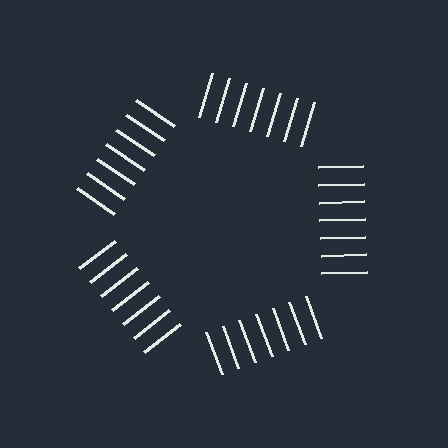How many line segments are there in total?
35 — 7 along each of the 5 edges.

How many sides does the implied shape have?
5 sides — the line-ends trace a pentagon.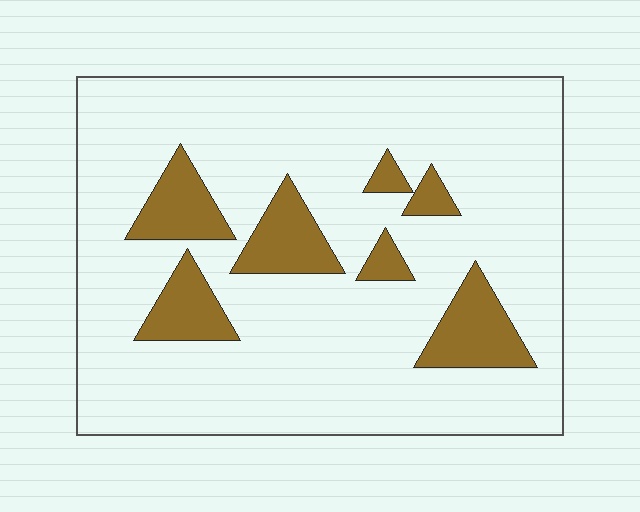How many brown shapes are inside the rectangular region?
7.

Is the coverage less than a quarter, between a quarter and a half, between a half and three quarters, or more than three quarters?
Less than a quarter.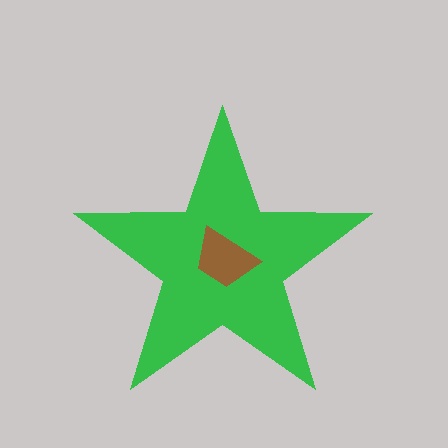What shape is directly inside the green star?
The brown trapezoid.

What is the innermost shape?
The brown trapezoid.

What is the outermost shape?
The green star.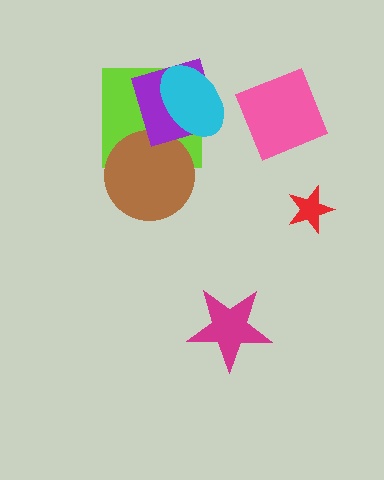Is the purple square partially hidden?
Yes, it is partially covered by another shape.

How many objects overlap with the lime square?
3 objects overlap with the lime square.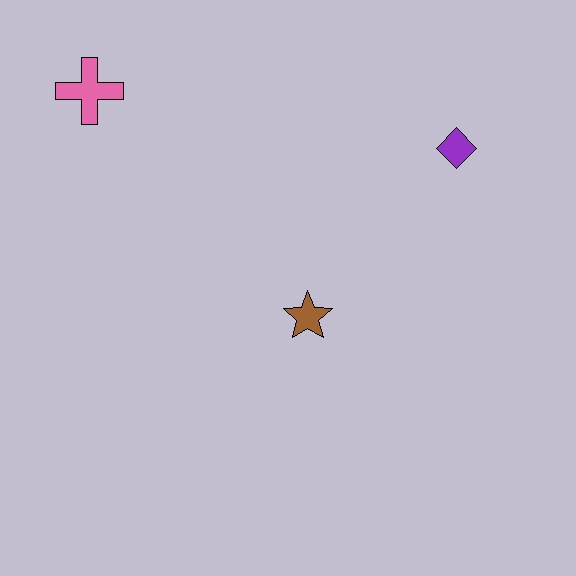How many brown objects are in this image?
There is 1 brown object.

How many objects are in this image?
There are 3 objects.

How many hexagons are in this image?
There are no hexagons.